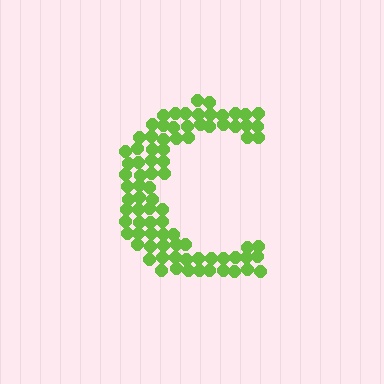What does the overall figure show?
The overall figure shows the letter C.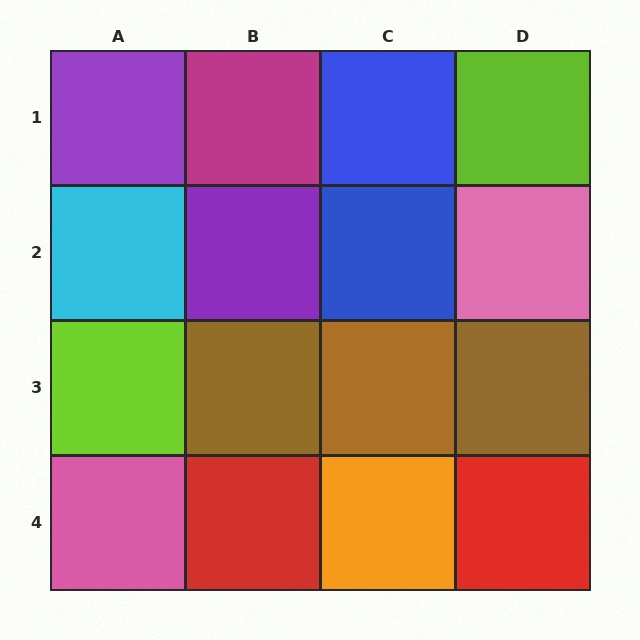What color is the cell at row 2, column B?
Purple.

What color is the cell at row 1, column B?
Magenta.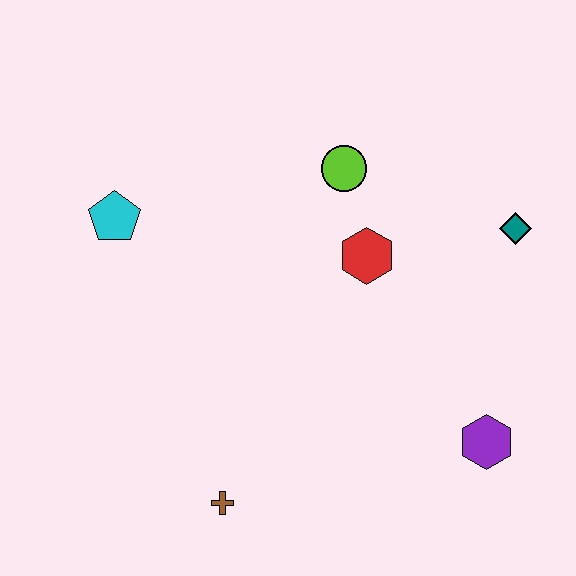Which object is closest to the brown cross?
The purple hexagon is closest to the brown cross.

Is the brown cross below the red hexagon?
Yes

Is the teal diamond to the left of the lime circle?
No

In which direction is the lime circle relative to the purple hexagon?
The lime circle is above the purple hexagon.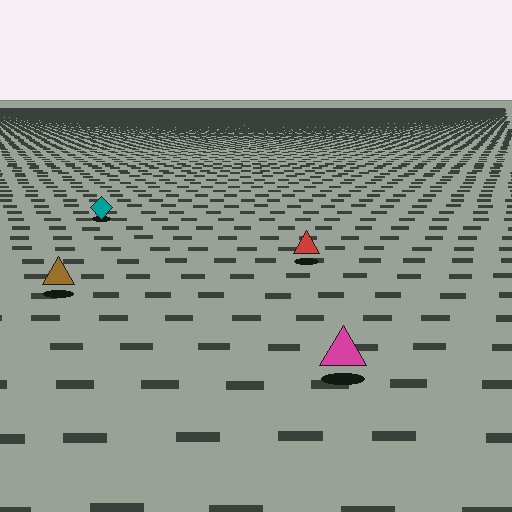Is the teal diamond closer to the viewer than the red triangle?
No. The red triangle is closer — you can tell from the texture gradient: the ground texture is coarser near it.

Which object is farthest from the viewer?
The teal diamond is farthest from the viewer. It appears smaller and the ground texture around it is denser.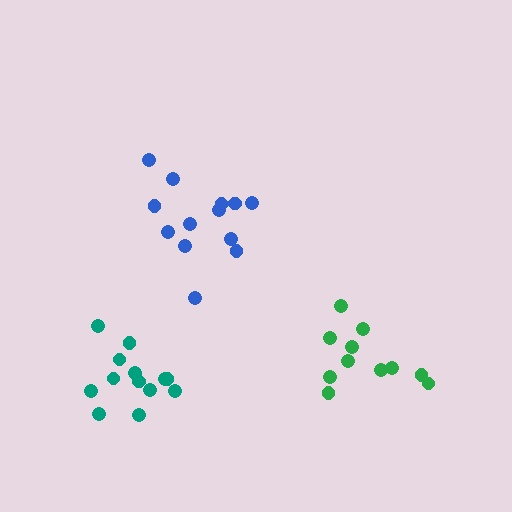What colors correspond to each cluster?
The clusters are colored: blue, green, teal.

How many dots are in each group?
Group 1: 13 dots, Group 2: 11 dots, Group 3: 13 dots (37 total).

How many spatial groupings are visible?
There are 3 spatial groupings.